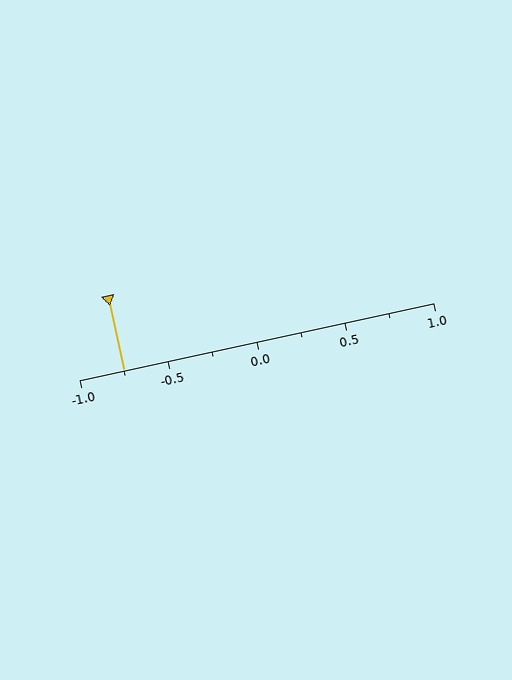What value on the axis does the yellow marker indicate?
The marker indicates approximately -0.75.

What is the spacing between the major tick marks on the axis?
The major ticks are spaced 0.5 apart.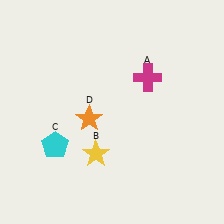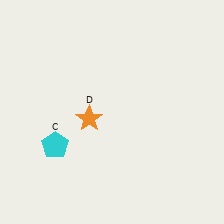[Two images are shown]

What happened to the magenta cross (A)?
The magenta cross (A) was removed in Image 2. It was in the top-right area of Image 1.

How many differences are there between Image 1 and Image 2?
There are 2 differences between the two images.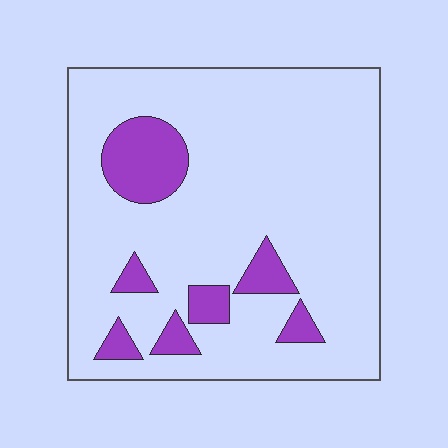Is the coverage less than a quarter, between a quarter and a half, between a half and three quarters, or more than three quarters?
Less than a quarter.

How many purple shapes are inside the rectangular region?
7.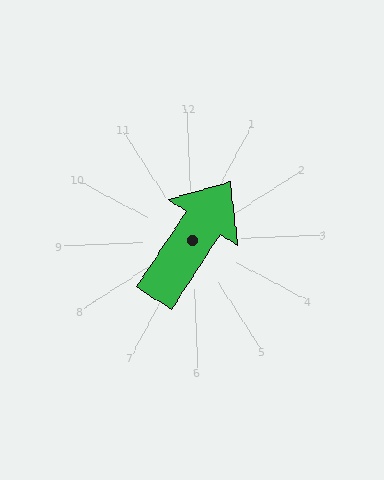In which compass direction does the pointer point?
Northeast.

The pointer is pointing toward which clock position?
Roughly 1 o'clock.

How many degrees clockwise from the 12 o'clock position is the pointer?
Approximately 35 degrees.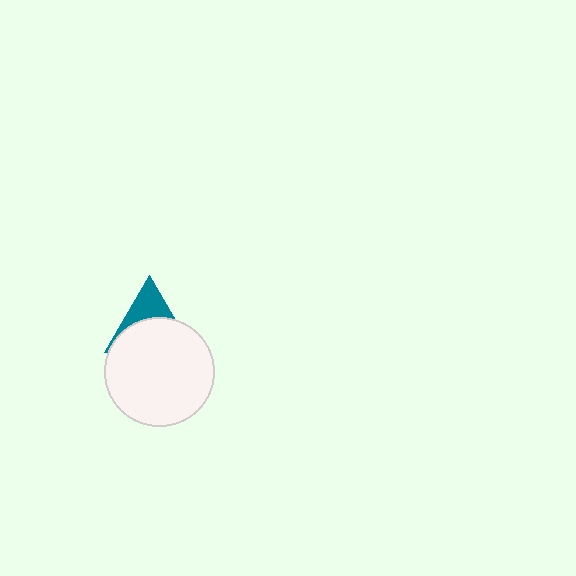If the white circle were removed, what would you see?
You would see the complete teal triangle.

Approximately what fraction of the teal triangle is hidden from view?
Roughly 63% of the teal triangle is hidden behind the white circle.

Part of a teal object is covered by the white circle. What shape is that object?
It is a triangle.